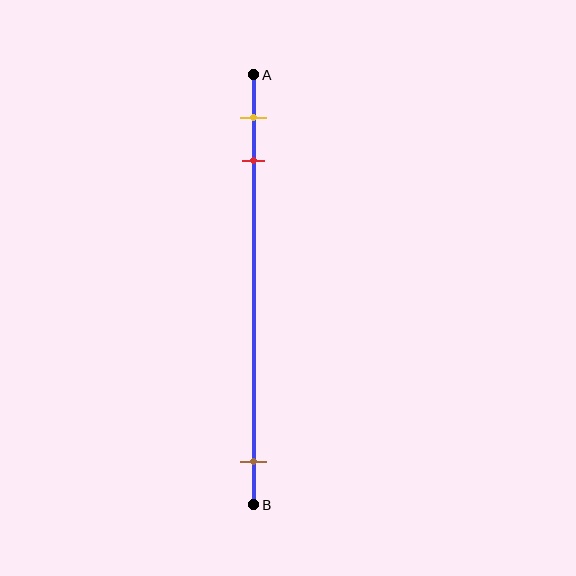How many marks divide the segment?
There are 3 marks dividing the segment.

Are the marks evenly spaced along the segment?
No, the marks are not evenly spaced.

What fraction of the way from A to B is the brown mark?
The brown mark is approximately 90% (0.9) of the way from A to B.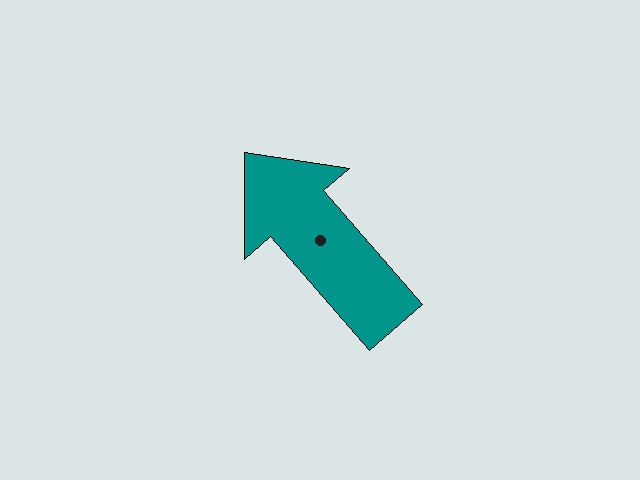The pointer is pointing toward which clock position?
Roughly 11 o'clock.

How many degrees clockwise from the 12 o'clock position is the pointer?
Approximately 319 degrees.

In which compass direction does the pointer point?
Northwest.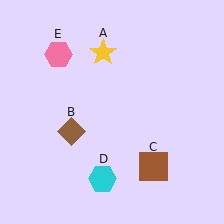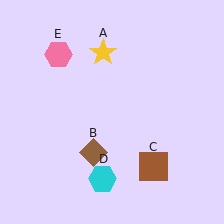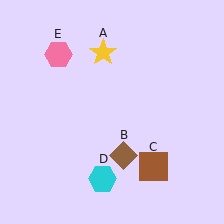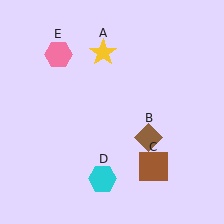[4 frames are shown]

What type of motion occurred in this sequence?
The brown diamond (object B) rotated counterclockwise around the center of the scene.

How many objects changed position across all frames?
1 object changed position: brown diamond (object B).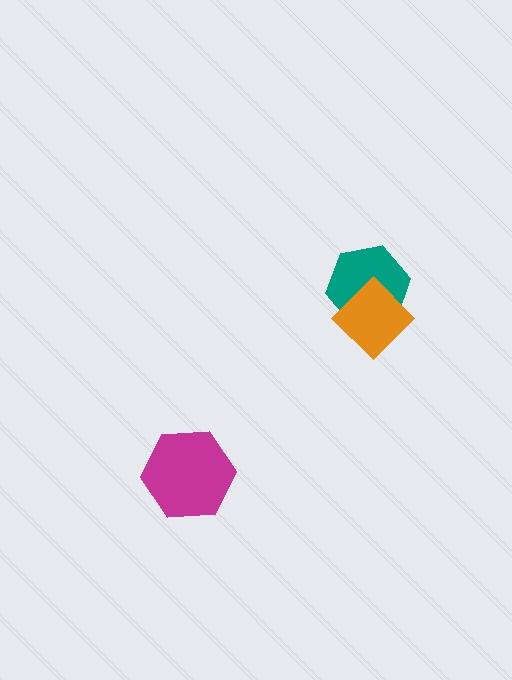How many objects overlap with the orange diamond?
1 object overlaps with the orange diamond.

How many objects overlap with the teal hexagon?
1 object overlaps with the teal hexagon.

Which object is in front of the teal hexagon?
The orange diamond is in front of the teal hexagon.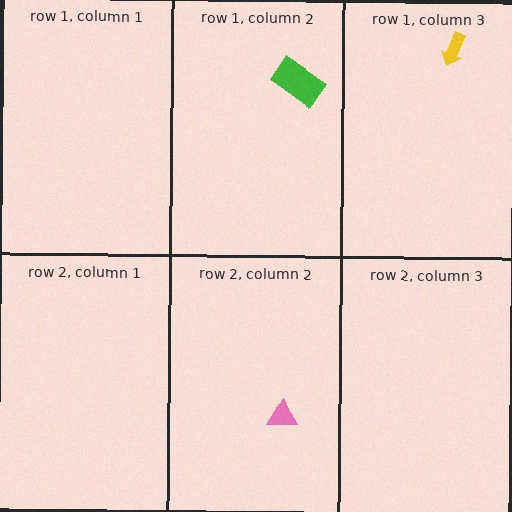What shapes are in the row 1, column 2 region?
The green rectangle.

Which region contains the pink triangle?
The row 2, column 2 region.